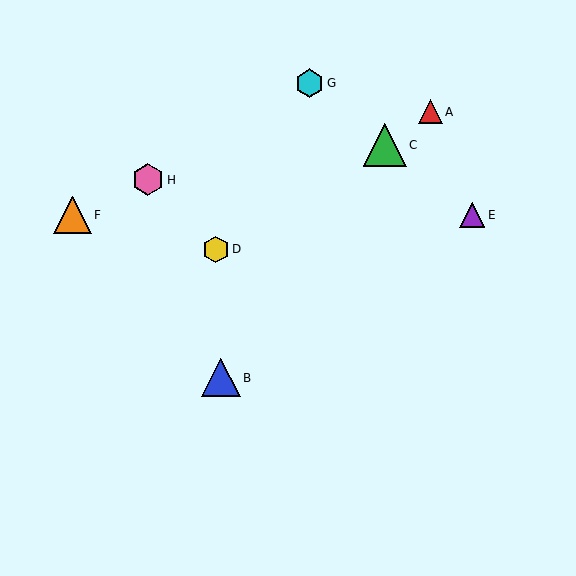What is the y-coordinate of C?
Object C is at y≈145.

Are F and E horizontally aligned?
Yes, both are at y≈215.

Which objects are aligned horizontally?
Objects E, F are aligned horizontally.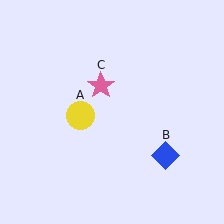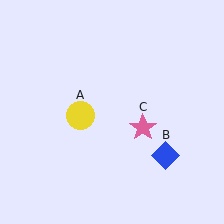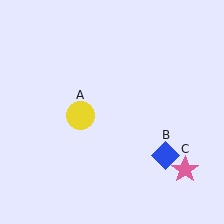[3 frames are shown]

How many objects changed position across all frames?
1 object changed position: pink star (object C).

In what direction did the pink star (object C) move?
The pink star (object C) moved down and to the right.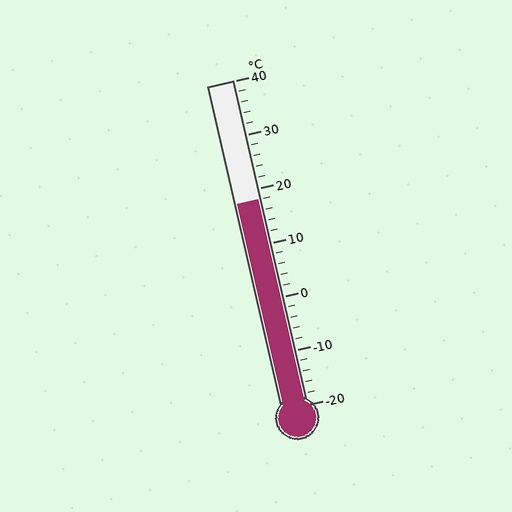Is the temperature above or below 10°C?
The temperature is above 10°C.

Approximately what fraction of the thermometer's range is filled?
The thermometer is filled to approximately 65% of its range.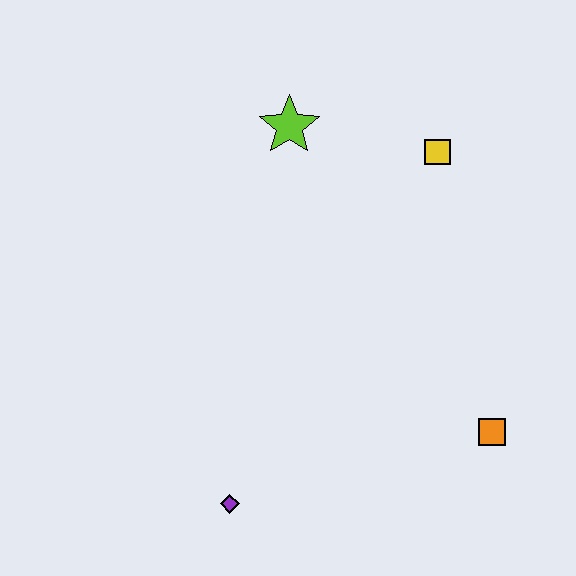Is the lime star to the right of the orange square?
No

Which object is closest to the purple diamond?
The orange square is closest to the purple diamond.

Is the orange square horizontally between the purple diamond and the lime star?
No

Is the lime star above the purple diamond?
Yes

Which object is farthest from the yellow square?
The purple diamond is farthest from the yellow square.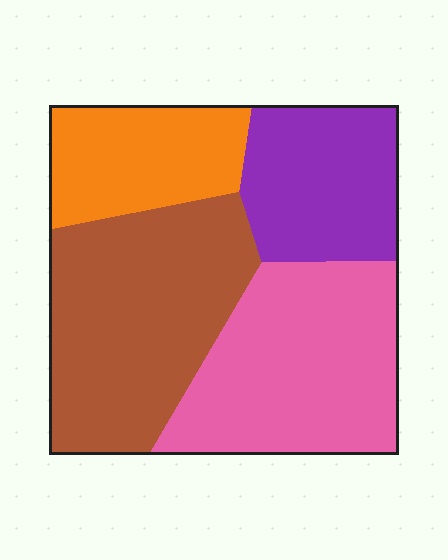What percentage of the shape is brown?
Brown takes up about one third (1/3) of the shape.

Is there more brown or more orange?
Brown.